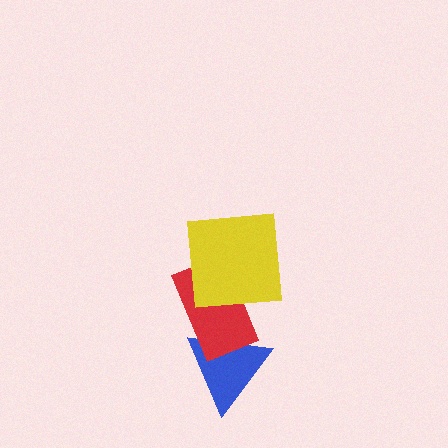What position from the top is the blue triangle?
The blue triangle is 3rd from the top.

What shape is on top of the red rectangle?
The yellow square is on top of the red rectangle.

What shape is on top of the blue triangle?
The red rectangle is on top of the blue triangle.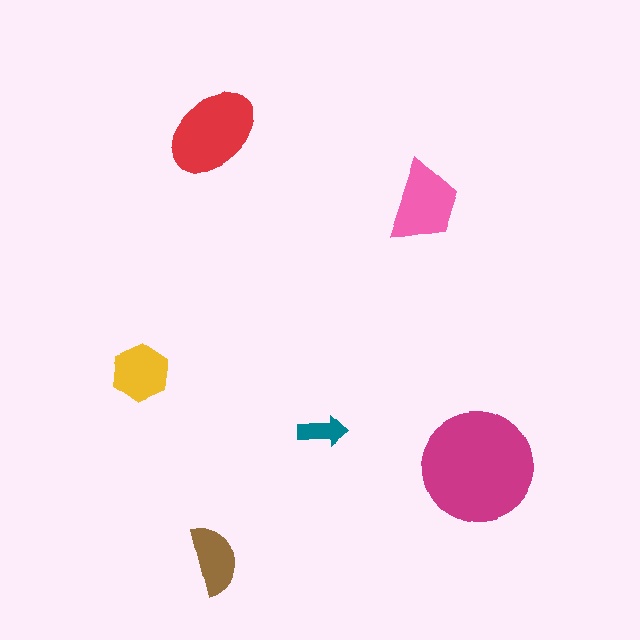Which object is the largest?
The magenta circle.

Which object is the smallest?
The teal arrow.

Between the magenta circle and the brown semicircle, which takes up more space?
The magenta circle.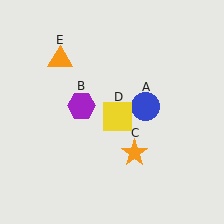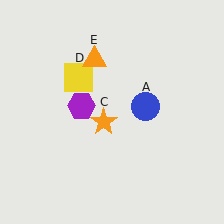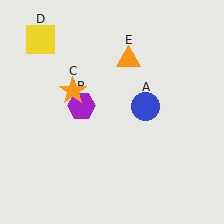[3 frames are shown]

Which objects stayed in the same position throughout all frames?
Blue circle (object A) and purple hexagon (object B) remained stationary.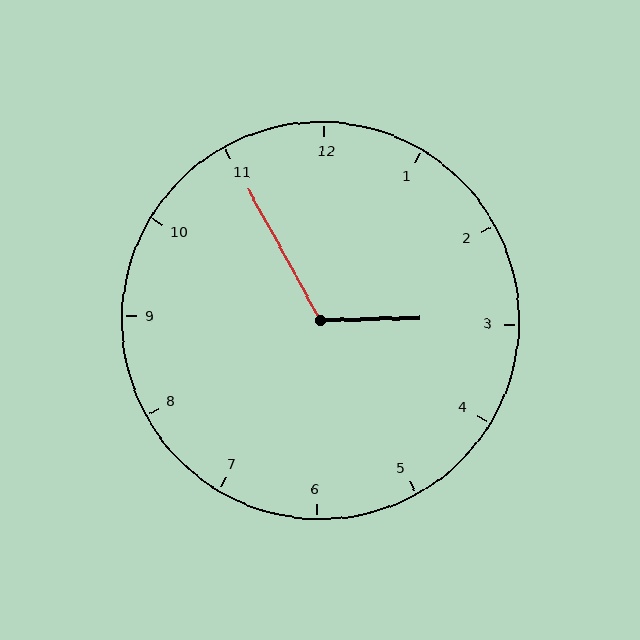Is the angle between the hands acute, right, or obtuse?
It is obtuse.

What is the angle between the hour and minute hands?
Approximately 118 degrees.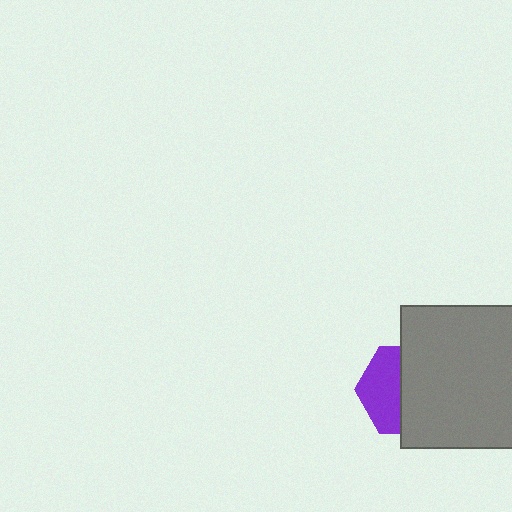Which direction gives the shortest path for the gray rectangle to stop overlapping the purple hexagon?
Moving right gives the shortest separation.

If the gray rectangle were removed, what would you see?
You would see the complete purple hexagon.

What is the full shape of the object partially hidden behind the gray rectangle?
The partially hidden object is a purple hexagon.